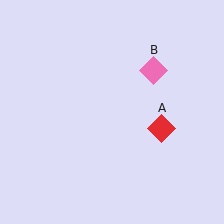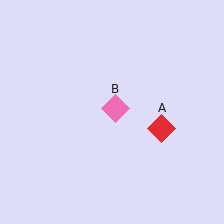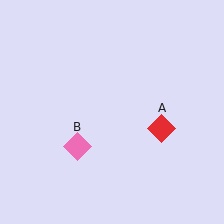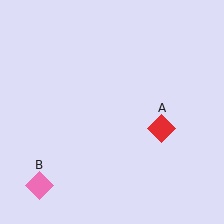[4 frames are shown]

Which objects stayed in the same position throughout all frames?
Red diamond (object A) remained stationary.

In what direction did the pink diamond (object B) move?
The pink diamond (object B) moved down and to the left.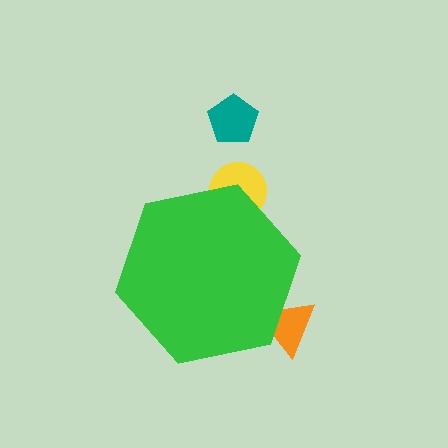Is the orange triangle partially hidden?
Yes, the orange triangle is partially hidden behind the green hexagon.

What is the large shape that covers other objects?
A green hexagon.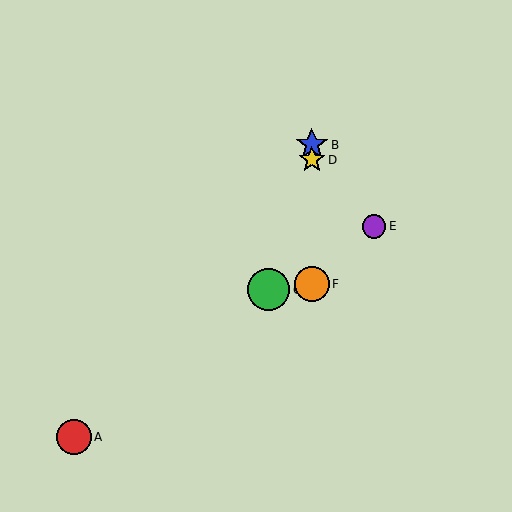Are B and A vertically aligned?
No, B is at x≈312 and A is at x≈74.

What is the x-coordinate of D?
Object D is at x≈312.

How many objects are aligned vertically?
3 objects (B, D, F) are aligned vertically.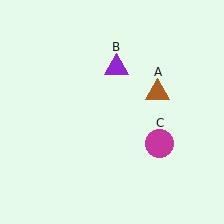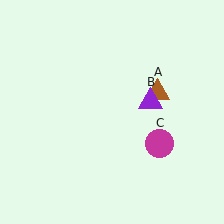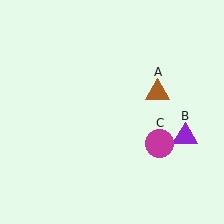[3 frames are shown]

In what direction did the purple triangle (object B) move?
The purple triangle (object B) moved down and to the right.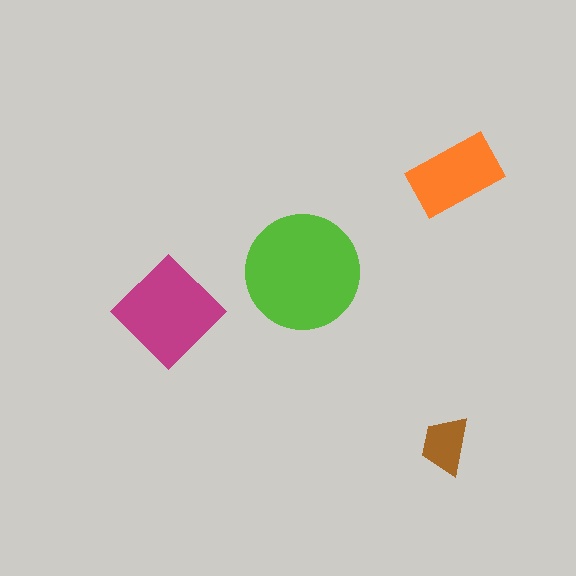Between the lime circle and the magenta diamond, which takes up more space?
The lime circle.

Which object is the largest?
The lime circle.